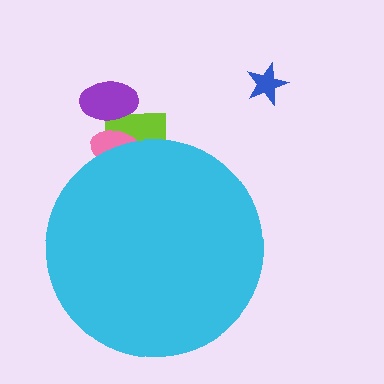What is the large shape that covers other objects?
A cyan circle.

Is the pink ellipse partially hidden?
Yes, the pink ellipse is partially hidden behind the cyan circle.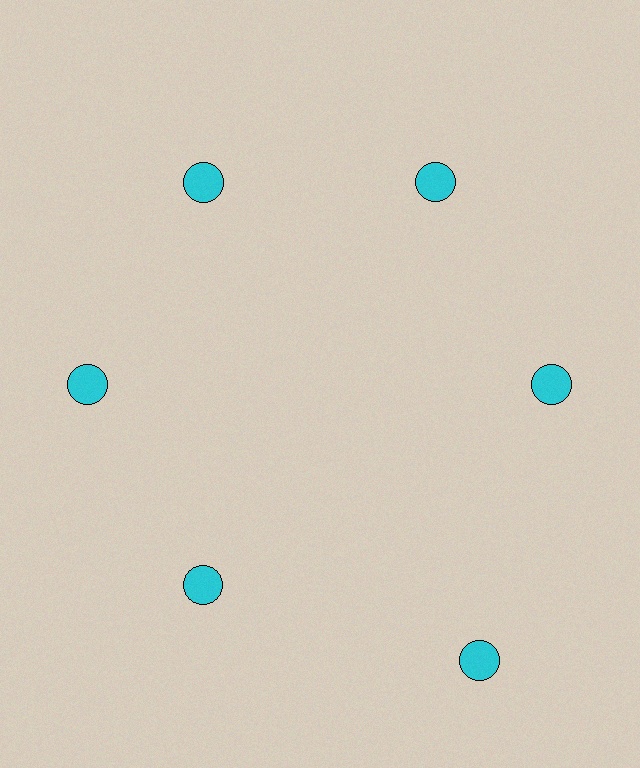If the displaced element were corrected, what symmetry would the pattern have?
It would have 6-fold rotational symmetry — the pattern would map onto itself every 60 degrees.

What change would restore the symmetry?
The symmetry would be restored by moving it inward, back onto the ring so that all 6 circles sit at equal angles and equal distance from the center.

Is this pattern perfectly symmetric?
No. The 6 cyan circles are arranged in a ring, but one element near the 5 o'clock position is pushed outward from the center, breaking the 6-fold rotational symmetry.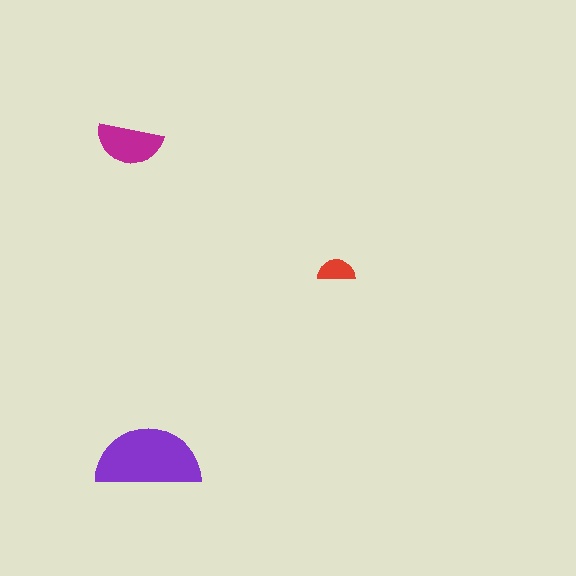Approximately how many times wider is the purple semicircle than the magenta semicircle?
About 1.5 times wider.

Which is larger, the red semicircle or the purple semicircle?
The purple one.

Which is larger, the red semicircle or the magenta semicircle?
The magenta one.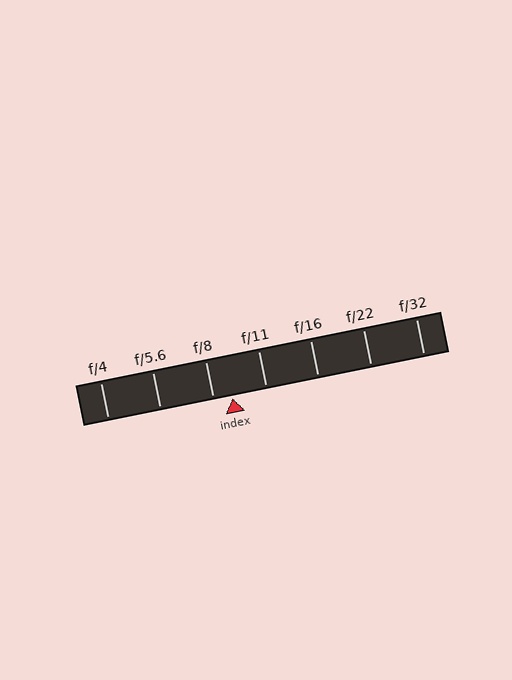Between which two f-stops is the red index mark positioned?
The index mark is between f/8 and f/11.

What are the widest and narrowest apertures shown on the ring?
The widest aperture shown is f/4 and the narrowest is f/32.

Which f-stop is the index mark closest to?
The index mark is closest to f/8.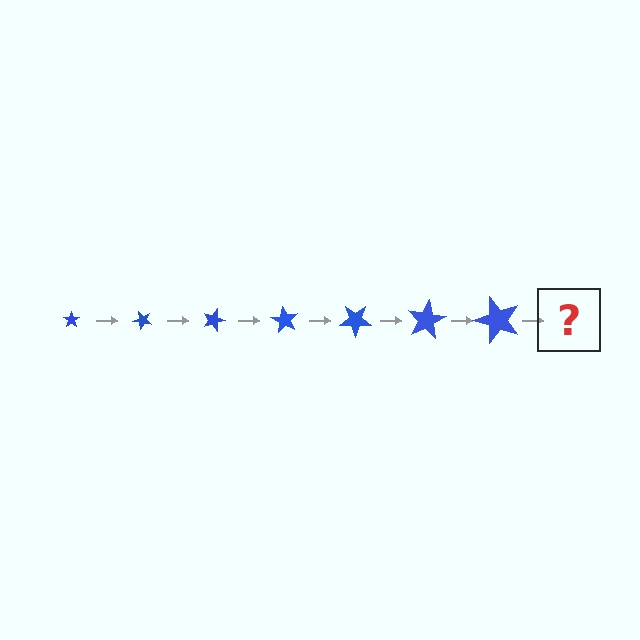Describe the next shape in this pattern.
It should be a star, larger than the previous one and rotated 315 degrees from the start.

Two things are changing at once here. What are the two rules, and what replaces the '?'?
The two rules are that the star grows larger each step and it rotates 45 degrees each step. The '?' should be a star, larger than the previous one and rotated 315 degrees from the start.